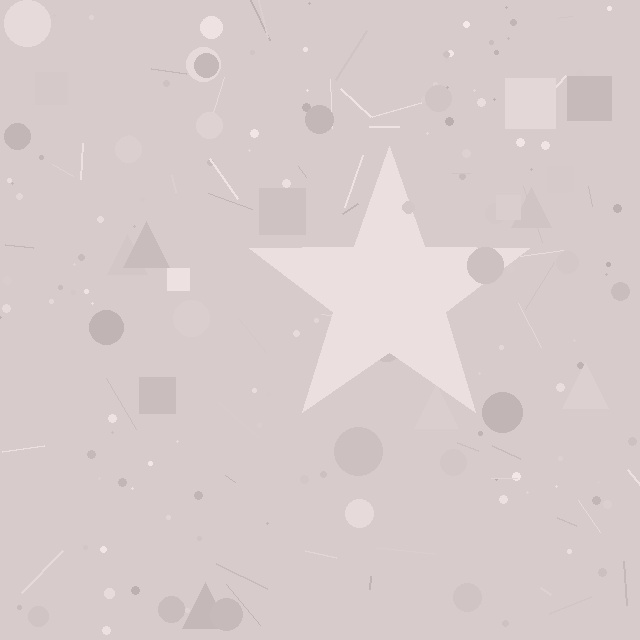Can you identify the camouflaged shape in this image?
The camouflaged shape is a star.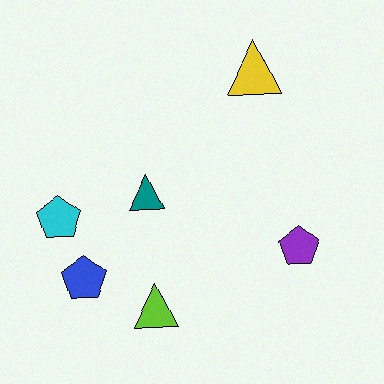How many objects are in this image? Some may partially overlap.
There are 6 objects.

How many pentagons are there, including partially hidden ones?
There are 3 pentagons.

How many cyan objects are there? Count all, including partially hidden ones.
There is 1 cyan object.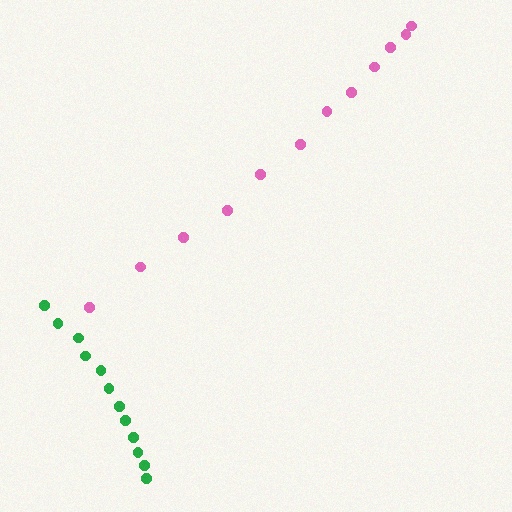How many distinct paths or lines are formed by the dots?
There are 2 distinct paths.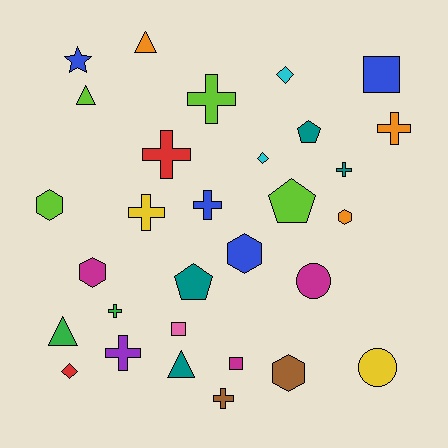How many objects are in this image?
There are 30 objects.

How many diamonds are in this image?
There are 3 diamonds.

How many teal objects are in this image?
There are 4 teal objects.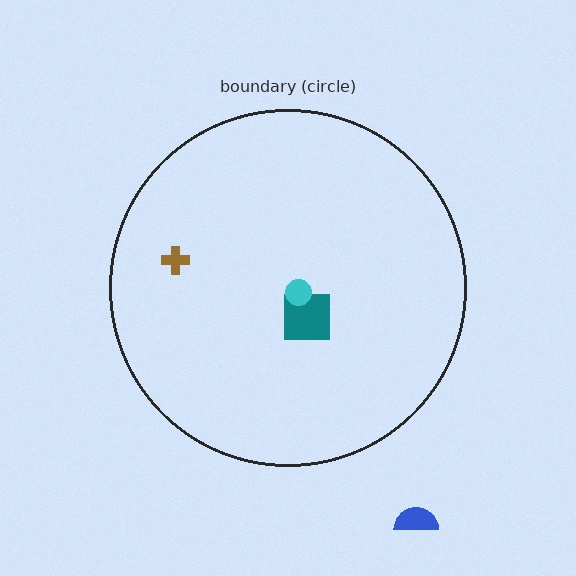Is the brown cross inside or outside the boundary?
Inside.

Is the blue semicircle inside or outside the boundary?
Outside.